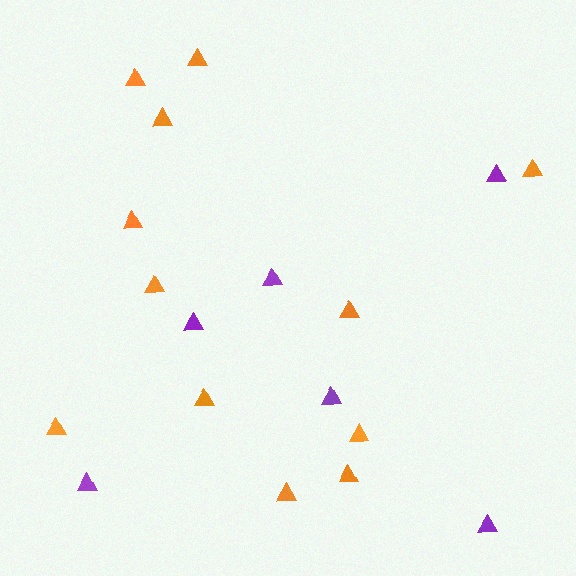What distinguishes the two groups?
There are 2 groups: one group of purple triangles (6) and one group of orange triangles (12).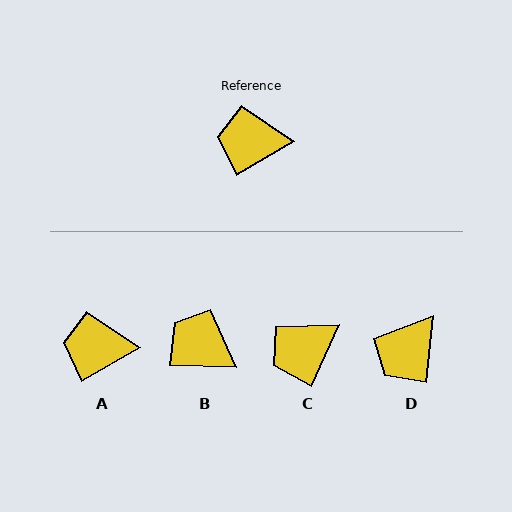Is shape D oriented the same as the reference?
No, it is off by about 54 degrees.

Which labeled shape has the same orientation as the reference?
A.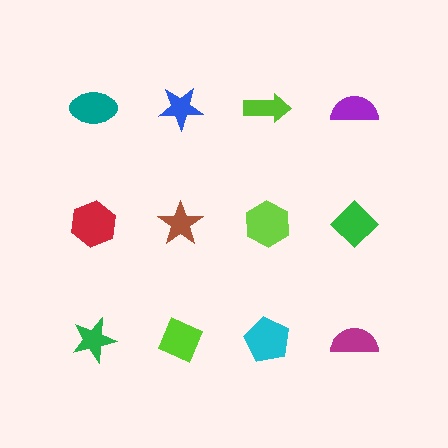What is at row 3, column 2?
A lime diamond.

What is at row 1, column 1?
A teal ellipse.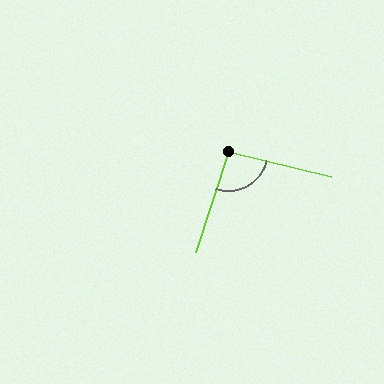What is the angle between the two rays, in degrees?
Approximately 95 degrees.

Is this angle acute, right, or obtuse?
It is approximately a right angle.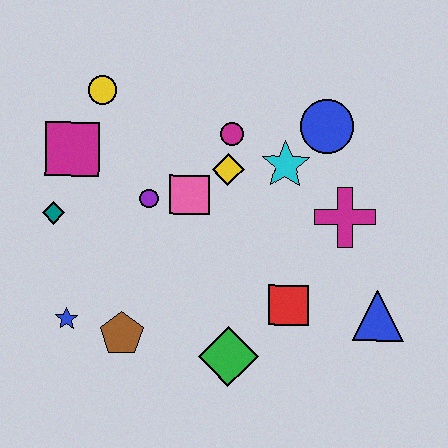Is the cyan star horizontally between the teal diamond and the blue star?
No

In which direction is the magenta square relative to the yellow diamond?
The magenta square is to the left of the yellow diamond.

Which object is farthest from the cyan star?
The blue star is farthest from the cyan star.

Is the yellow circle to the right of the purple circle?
No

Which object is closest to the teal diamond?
The magenta square is closest to the teal diamond.